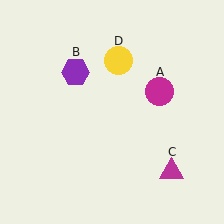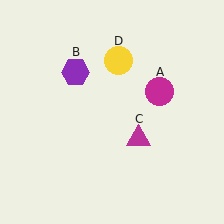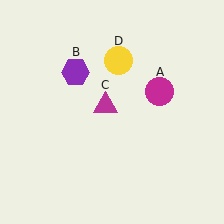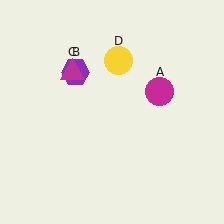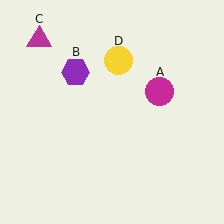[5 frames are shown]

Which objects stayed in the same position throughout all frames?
Magenta circle (object A) and purple hexagon (object B) and yellow circle (object D) remained stationary.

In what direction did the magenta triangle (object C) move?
The magenta triangle (object C) moved up and to the left.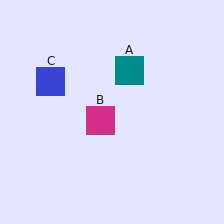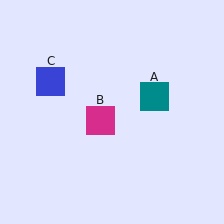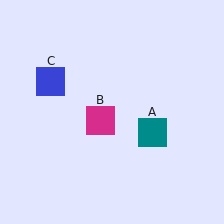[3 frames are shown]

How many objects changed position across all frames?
1 object changed position: teal square (object A).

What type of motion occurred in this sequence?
The teal square (object A) rotated clockwise around the center of the scene.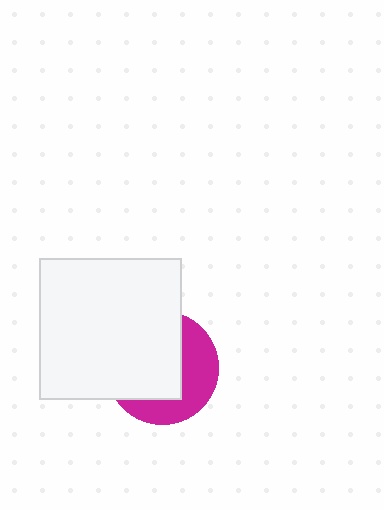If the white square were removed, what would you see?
You would see the complete magenta circle.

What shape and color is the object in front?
The object in front is a white square.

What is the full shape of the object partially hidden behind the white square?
The partially hidden object is a magenta circle.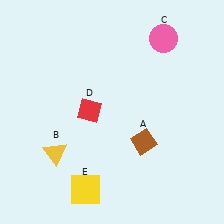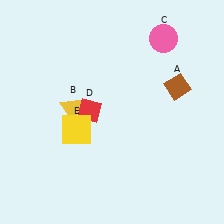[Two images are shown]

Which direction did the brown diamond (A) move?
The brown diamond (A) moved up.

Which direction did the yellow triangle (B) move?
The yellow triangle (B) moved up.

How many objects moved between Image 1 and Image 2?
3 objects moved between the two images.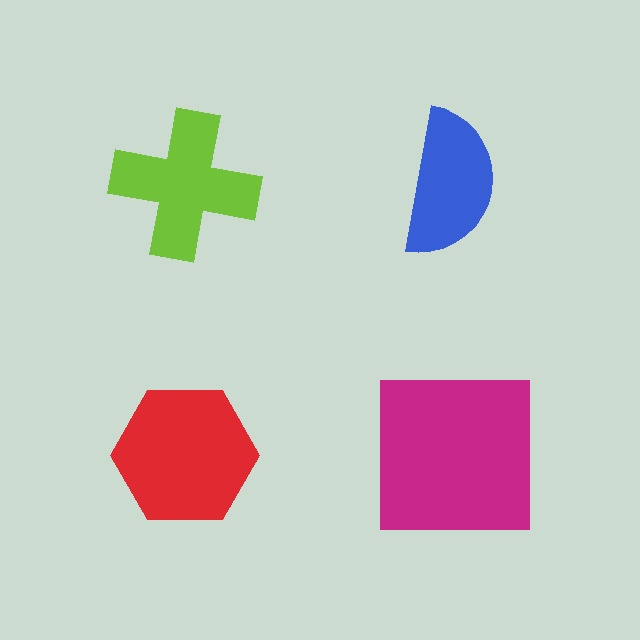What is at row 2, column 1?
A red hexagon.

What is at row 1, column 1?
A lime cross.